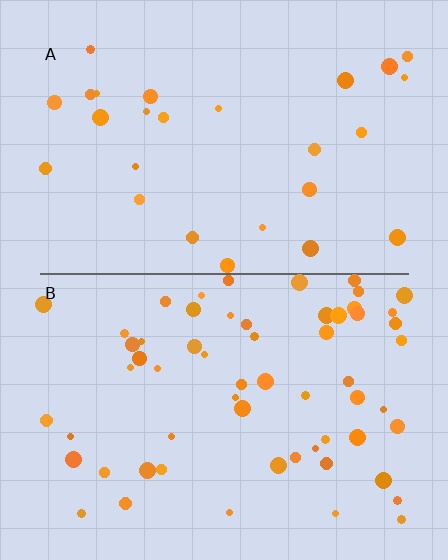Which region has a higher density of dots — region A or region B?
B (the bottom).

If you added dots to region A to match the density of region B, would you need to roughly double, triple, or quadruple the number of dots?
Approximately double.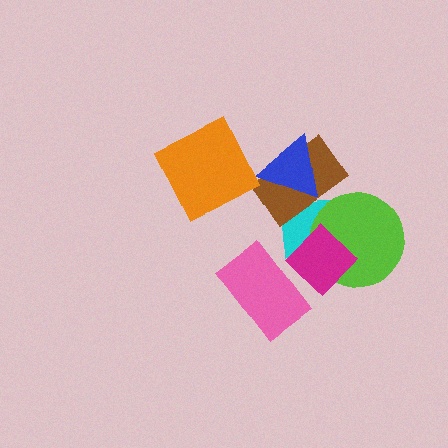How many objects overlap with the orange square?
0 objects overlap with the orange square.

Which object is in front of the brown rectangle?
The blue triangle is in front of the brown rectangle.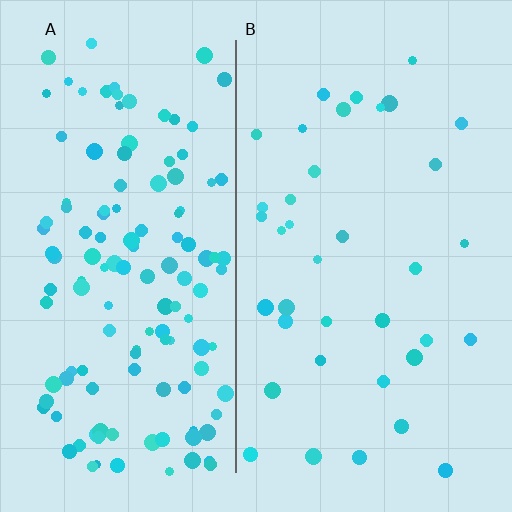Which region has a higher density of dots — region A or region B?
A (the left).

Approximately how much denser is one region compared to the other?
Approximately 3.6× — region A over region B.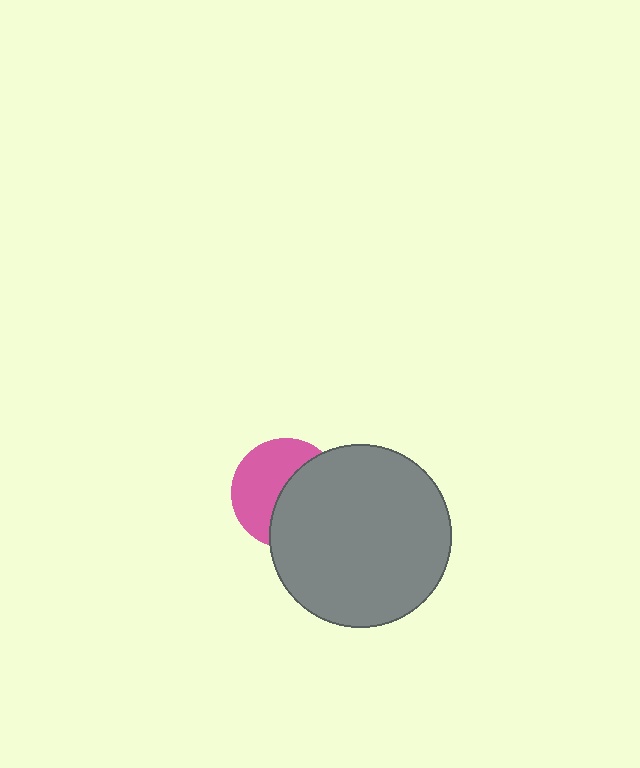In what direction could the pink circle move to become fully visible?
The pink circle could move left. That would shift it out from behind the gray circle entirely.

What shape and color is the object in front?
The object in front is a gray circle.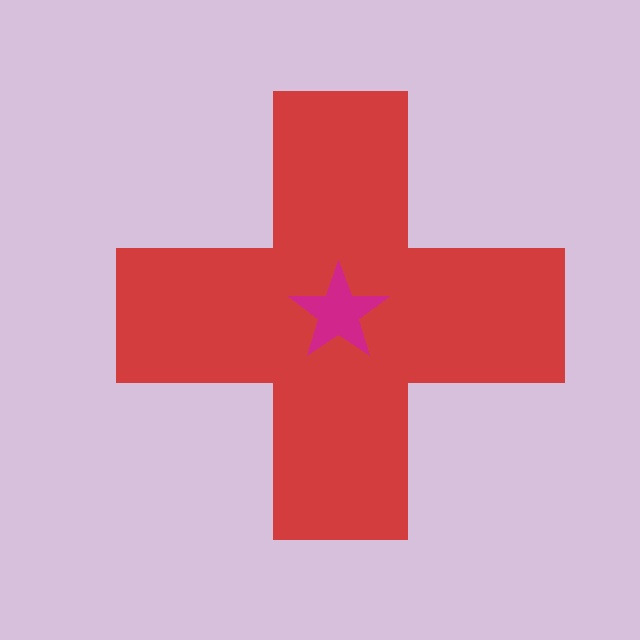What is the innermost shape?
The magenta star.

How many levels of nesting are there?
2.